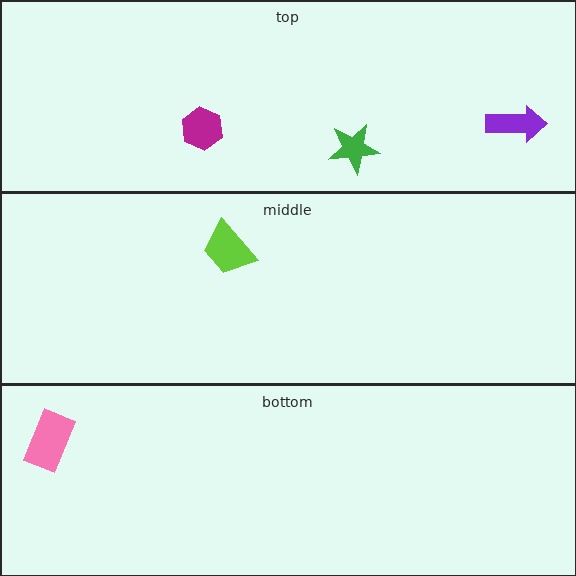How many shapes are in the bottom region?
1.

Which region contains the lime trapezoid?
The middle region.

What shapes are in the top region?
The magenta hexagon, the purple arrow, the green star.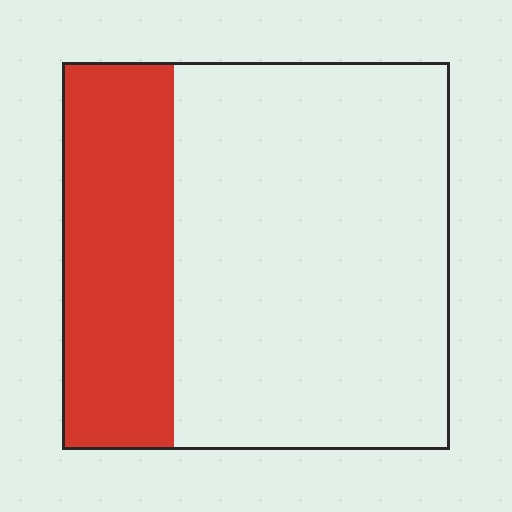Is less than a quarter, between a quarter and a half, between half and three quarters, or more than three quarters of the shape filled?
Between a quarter and a half.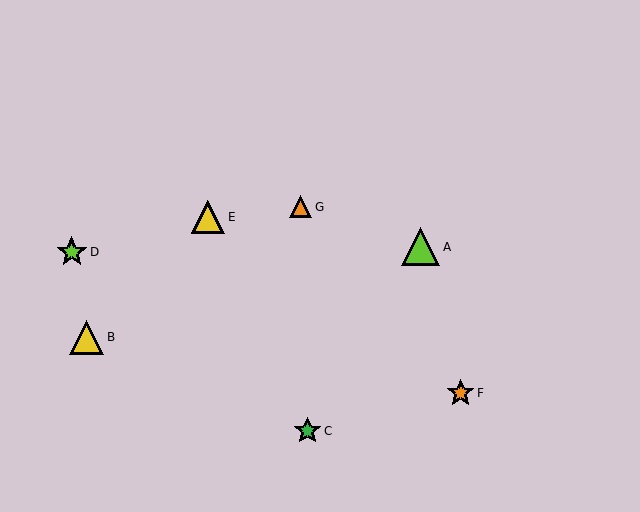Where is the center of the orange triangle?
The center of the orange triangle is at (301, 207).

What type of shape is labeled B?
Shape B is a yellow triangle.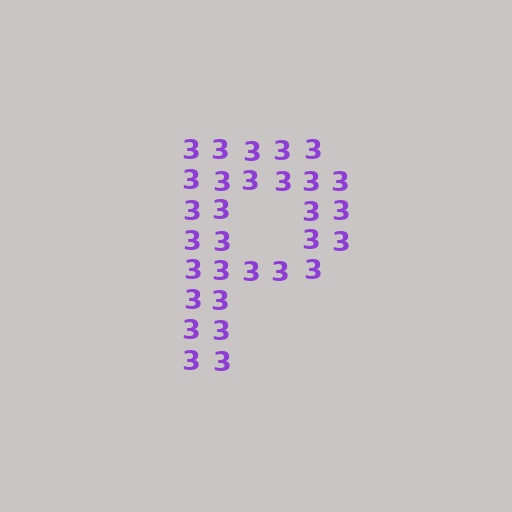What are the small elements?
The small elements are digit 3's.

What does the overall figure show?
The overall figure shows the letter P.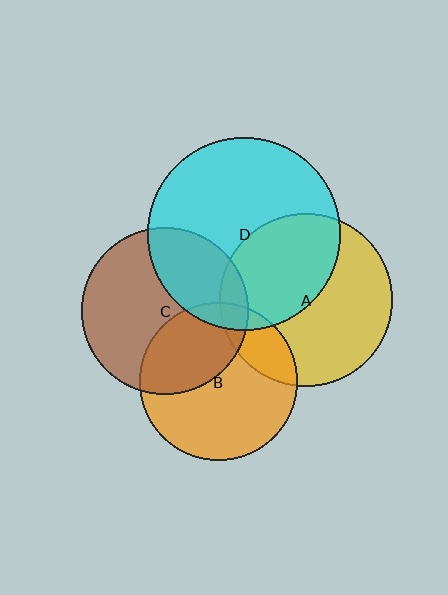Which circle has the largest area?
Circle D (cyan).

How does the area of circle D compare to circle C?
Approximately 1.3 times.